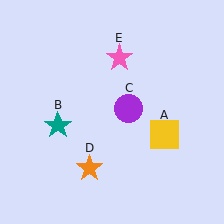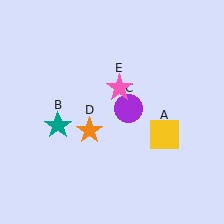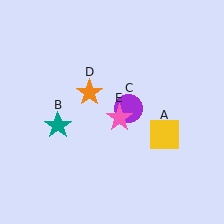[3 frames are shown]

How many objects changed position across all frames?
2 objects changed position: orange star (object D), pink star (object E).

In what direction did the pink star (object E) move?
The pink star (object E) moved down.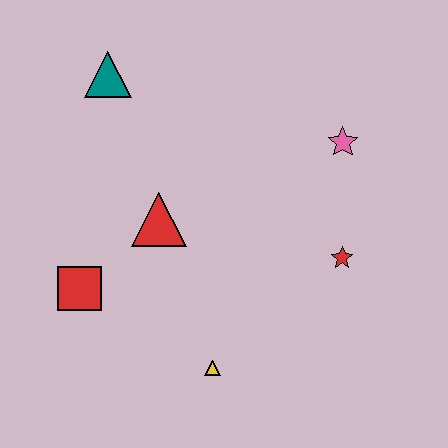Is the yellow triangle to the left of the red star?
Yes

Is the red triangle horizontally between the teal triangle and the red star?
Yes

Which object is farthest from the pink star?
The red square is farthest from the pink star.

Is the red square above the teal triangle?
No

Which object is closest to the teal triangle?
The red triangle is closest to the teal triangle.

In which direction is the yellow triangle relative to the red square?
The yellow triangle is to the right of the red square.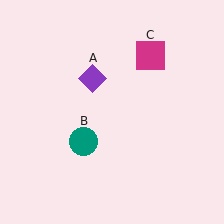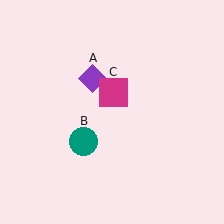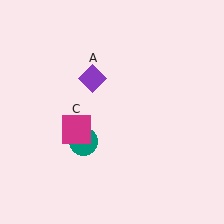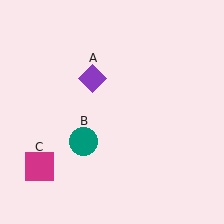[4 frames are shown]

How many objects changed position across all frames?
1 object changed position: magenta square (object C).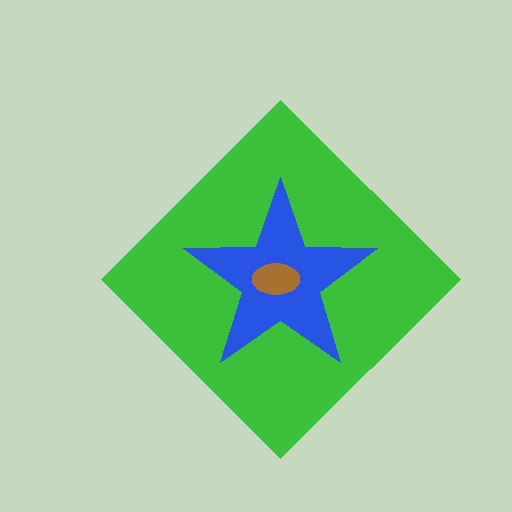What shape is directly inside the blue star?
The brown ellipse.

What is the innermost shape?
The brown ellipse.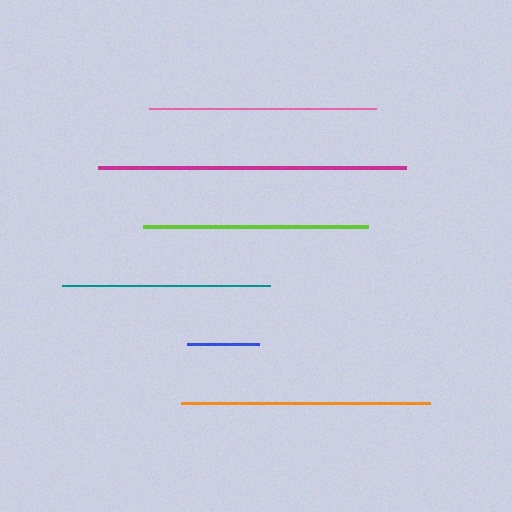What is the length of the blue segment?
The blue segment is approximately 72 pixels long.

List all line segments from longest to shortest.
From longest to shortest: magenta, orange, pink, lime, teal, blue.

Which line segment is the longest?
The magenta line is the longest at approximately 308 pixels.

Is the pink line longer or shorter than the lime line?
The pink line is longer than the lime line.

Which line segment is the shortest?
The blue line is the shortest at approximately 72 pixels.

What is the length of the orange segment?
The orange segment is approximately 249 pixels long.